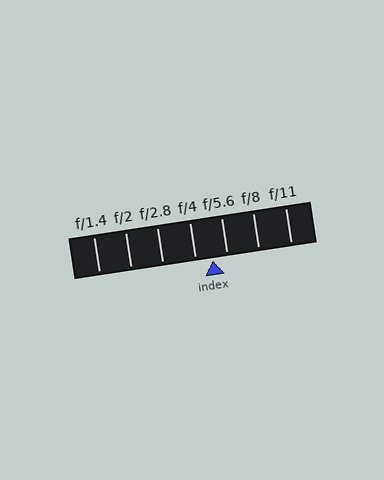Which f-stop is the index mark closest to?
The index mark is closest to f/5.6.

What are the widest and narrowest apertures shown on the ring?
The widest aperture shown is f/1.4 and the narrowest is f/11.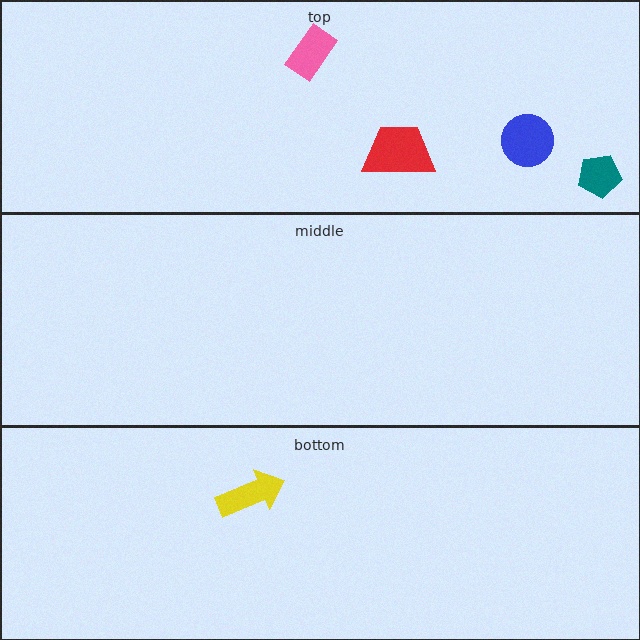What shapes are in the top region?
The teal pentagon, the blue circle, the red trapezoid, the pink rectangle.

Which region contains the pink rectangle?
The top region.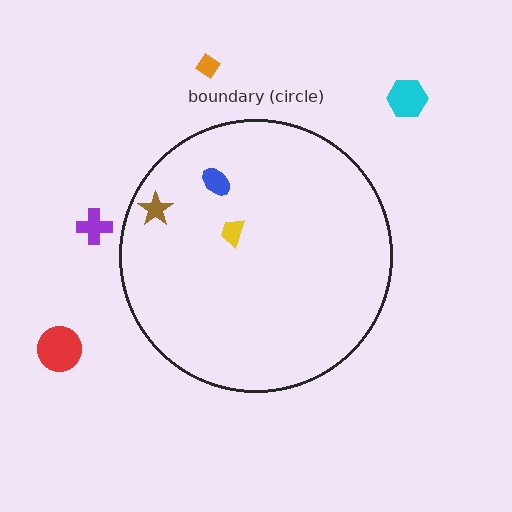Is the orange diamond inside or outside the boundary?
Outside.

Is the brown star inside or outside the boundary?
Inside.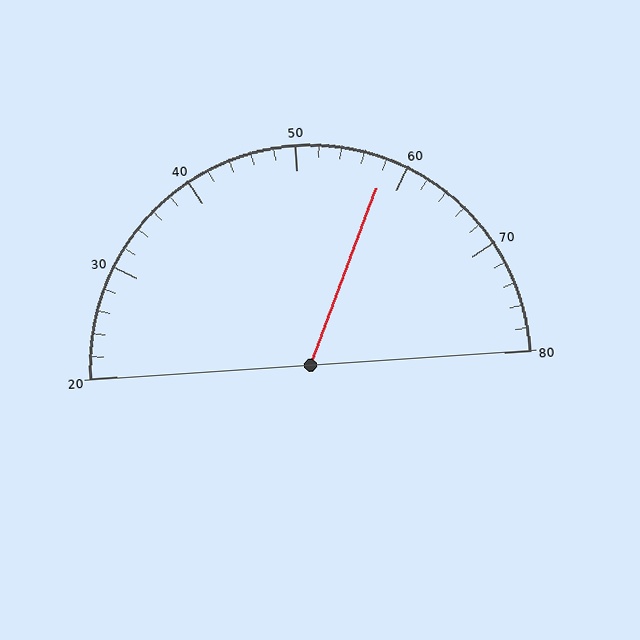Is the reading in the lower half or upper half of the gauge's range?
The reading is in the upper half of the range (20 to 80).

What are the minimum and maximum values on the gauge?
The gauge ranges from 20 to 80.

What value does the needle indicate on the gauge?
The needle indicates approximately 58.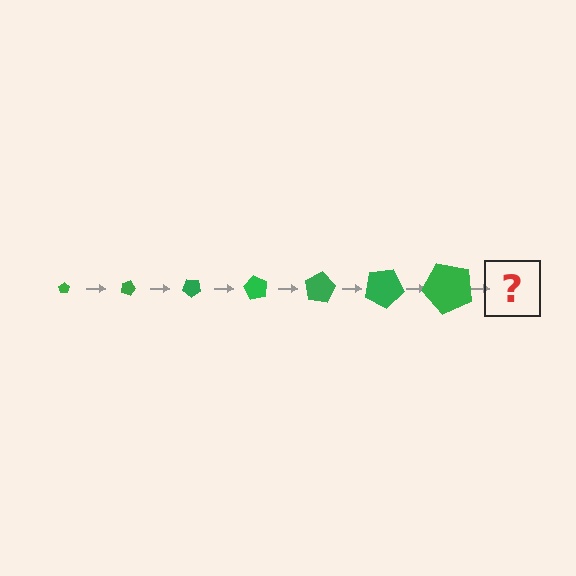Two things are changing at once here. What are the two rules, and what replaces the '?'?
The two rules are that the pentagon grows larger each step and it rotates 20 degrees each step. The '?' should be a pentagon, larger than the previous one and rotated 140 degrees from the start.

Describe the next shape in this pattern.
It should be a pentagon, larger than the previous one and rotated 140 degrees from the start.